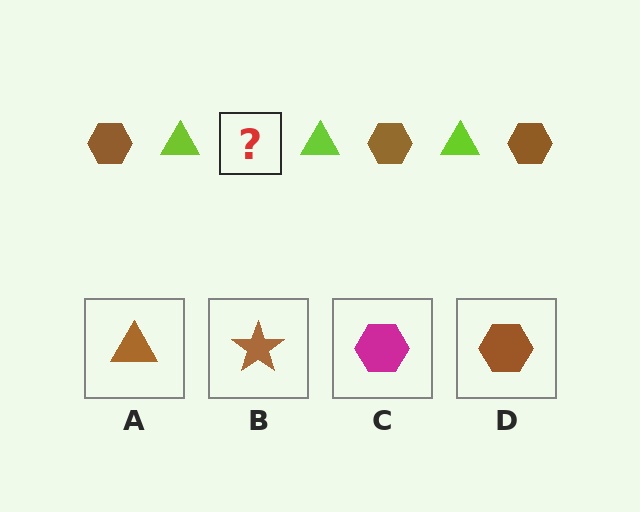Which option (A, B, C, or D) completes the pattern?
D.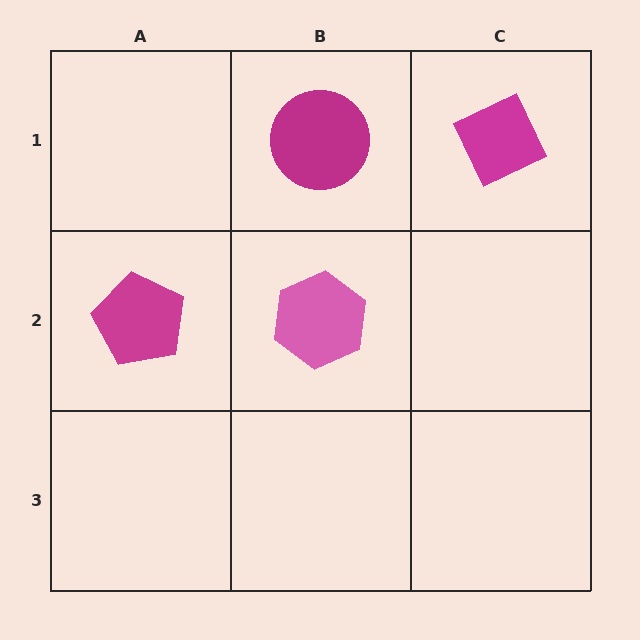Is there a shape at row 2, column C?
No, that cell is empty.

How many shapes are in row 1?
2 shapes.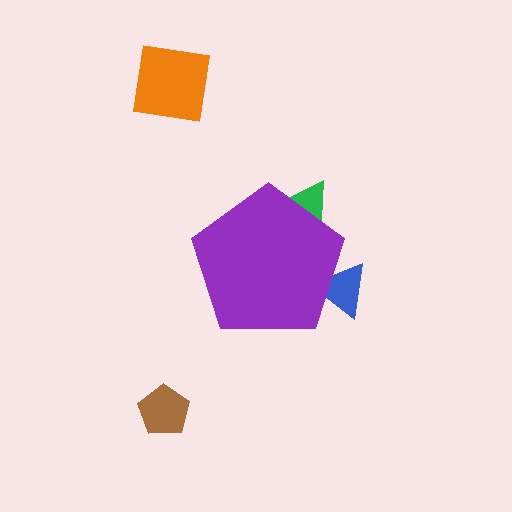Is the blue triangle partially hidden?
Yes, the blue triangle is partially hidden behind the purple pentagon.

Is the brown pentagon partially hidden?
No, the brown pentagon is fully visible.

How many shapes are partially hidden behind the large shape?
2 shapes are partially hidden.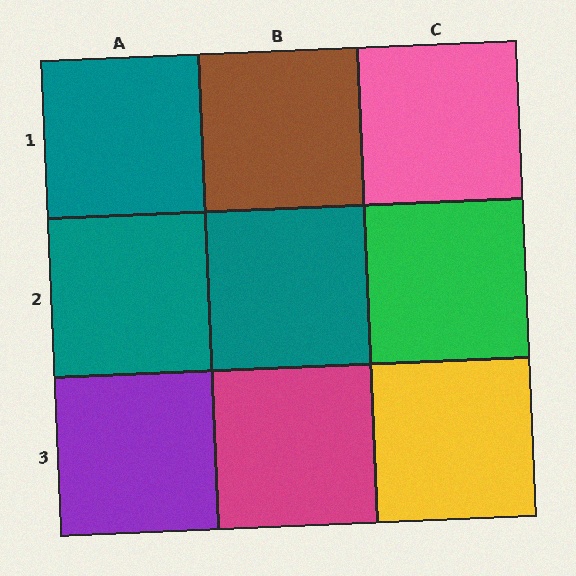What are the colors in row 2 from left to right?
Teal, teal, green.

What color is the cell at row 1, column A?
Teal.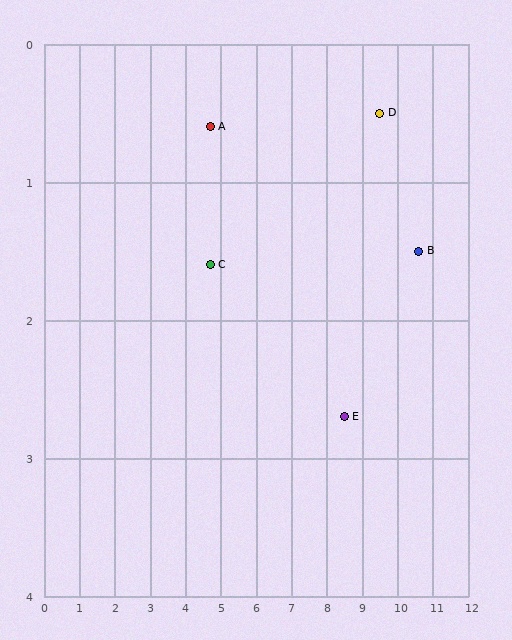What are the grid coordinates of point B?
Point B is at approximately (10.6, 1.5).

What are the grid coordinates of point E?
Point E is at approximately (8.5, 2.7).